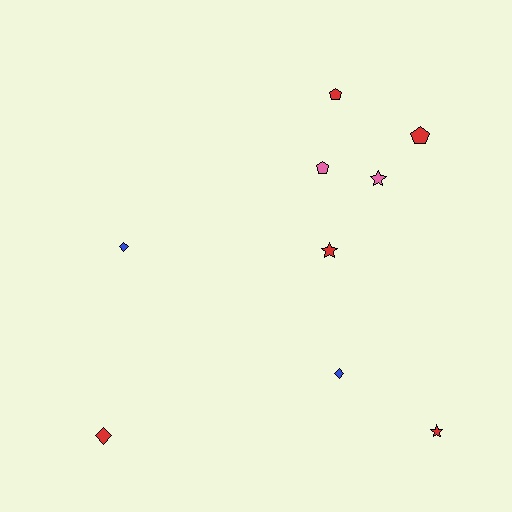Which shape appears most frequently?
Diamond, with 3 objects.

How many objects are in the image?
There are 9 objects.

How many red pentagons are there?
There are 2 red pentagons.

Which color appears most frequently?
Red, with 5 objects.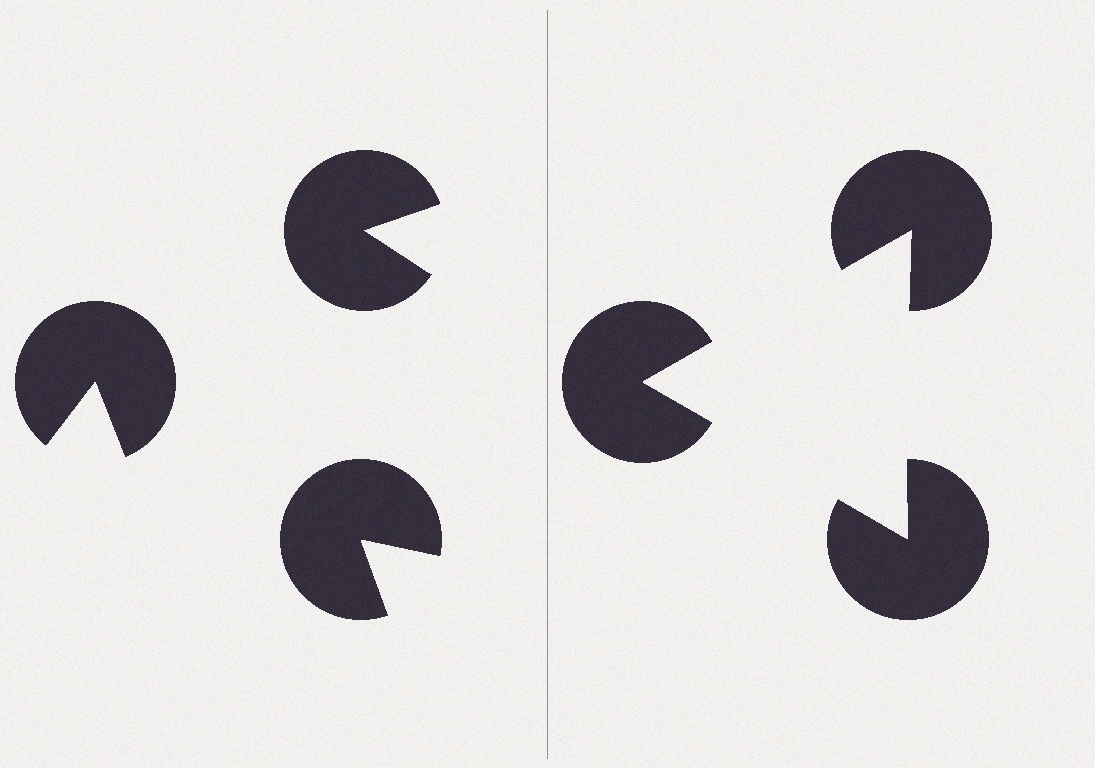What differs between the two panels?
The pac-man discs are positioned identically on both sides; only the wedge orientations differ. On the right they align to a triangle; on the left they are misaligned.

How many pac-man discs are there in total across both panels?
6 — 3 on each side.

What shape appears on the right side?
An illusory triangle.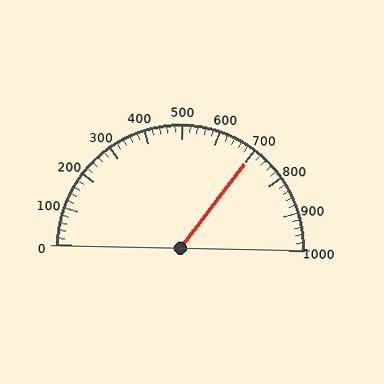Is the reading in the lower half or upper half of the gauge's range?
The reading is in the upper half of the range (0 to 1000).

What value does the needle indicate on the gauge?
The needle indicates approximately 700.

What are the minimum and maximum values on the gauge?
The gauge ranges from 0 to 1000.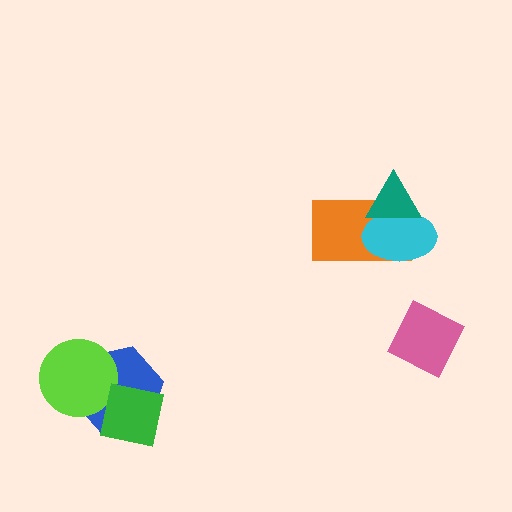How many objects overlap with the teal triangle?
2 objects overlap with the teal triangle.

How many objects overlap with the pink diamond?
0 objects overlap with the pink diamond.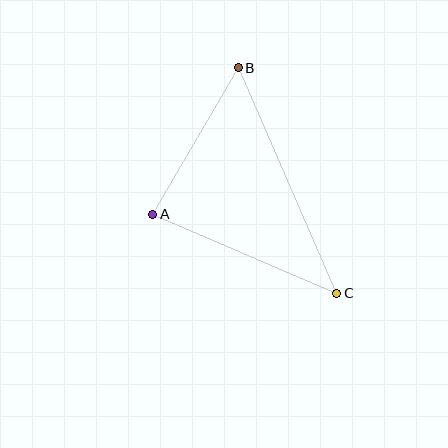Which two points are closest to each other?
Points A and B are closest to each other.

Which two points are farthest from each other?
Points B and C are farthest from each other.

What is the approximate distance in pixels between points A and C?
The distance between A and C is approximately 200 pixels.